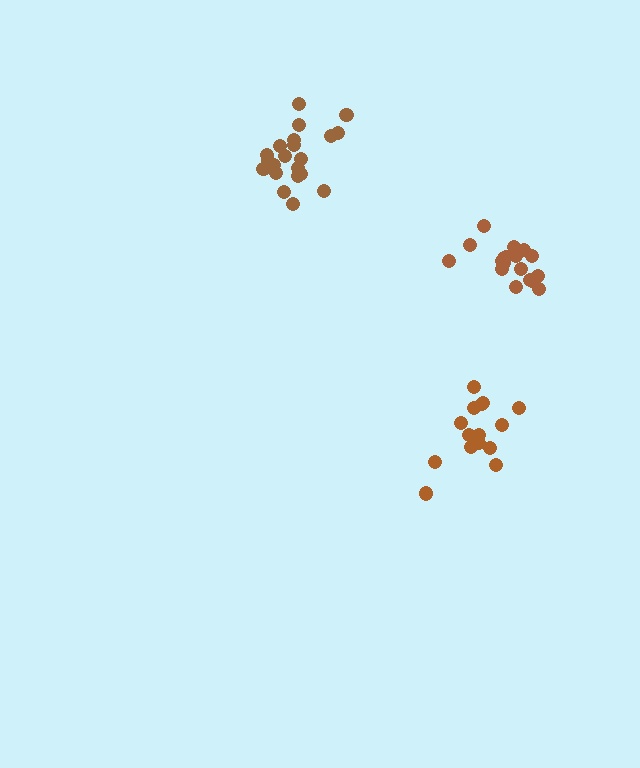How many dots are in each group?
Group 1: 21 dots, Group 2: 15 dots, Group 3: 18 dots (54 total).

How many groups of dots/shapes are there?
There are 3 groups.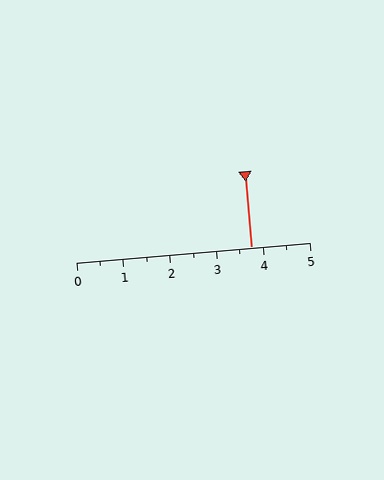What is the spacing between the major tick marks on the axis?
The major ticks are spaced 1 apart.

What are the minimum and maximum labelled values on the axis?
The axis runs from 0 to 5.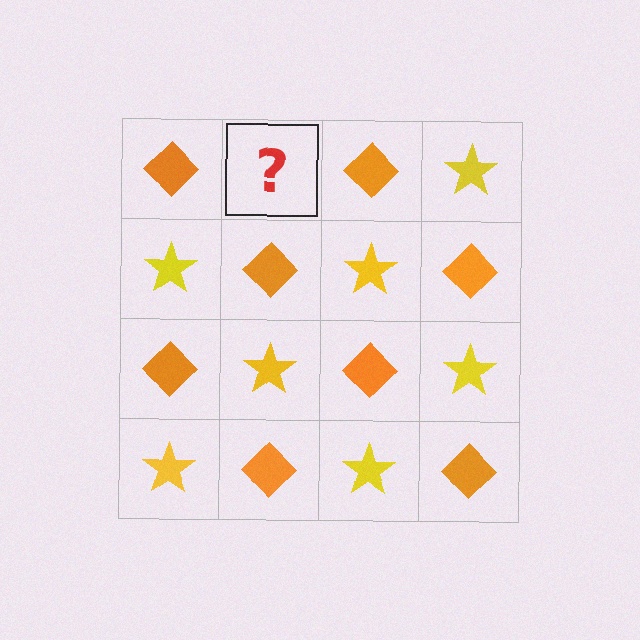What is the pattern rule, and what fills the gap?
The rule is that it alternates orange diamond and yellow star in a checkerboard pattern. The gap should be filled with a yellow star.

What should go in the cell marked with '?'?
The missing cell should contain a yellow star.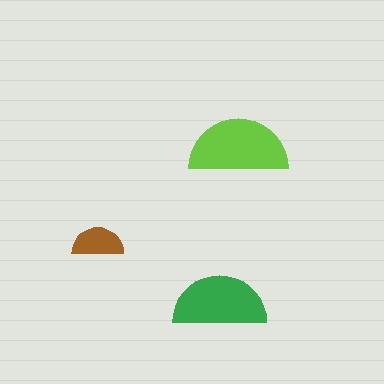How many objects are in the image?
There are 3 objects in the image.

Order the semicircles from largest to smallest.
the lime one, the green one, the brown one.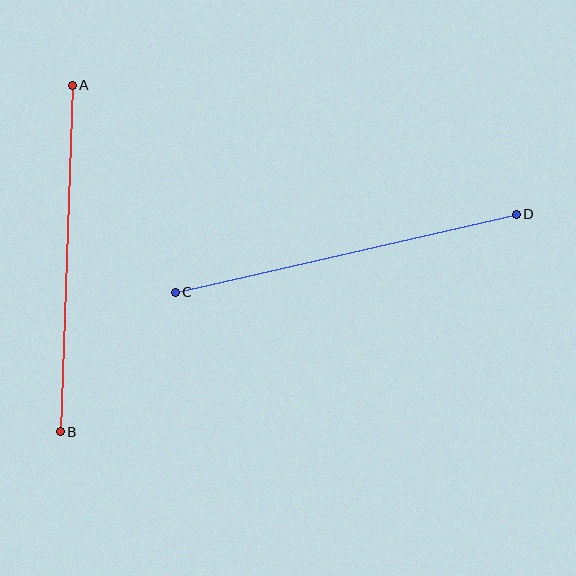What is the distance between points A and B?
The distance is approximately 347 pixels.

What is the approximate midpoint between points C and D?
The midpoint is at approximately (346, 253) pixels.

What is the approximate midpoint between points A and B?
The midpoint is at approximately (66, 258) pixels.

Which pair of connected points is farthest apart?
Points C and D are farthest apart.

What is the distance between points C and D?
The distance is approximately 350 pixels.